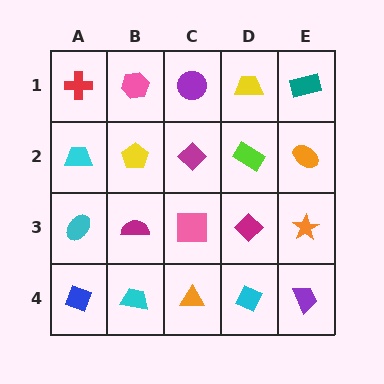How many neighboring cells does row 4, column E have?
2.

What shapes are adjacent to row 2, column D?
A yellow trapezoid (row 1, column D), a magenta diamond (row 3, column D), a magenta diamond (row 2, column C), an orange ellipse (row 2, column E).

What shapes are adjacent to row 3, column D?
A lime rectangle (row 2, column D), a cyan diamond (row 4, column D), a pink square (row 3, column C), an orange star (row 3, column E).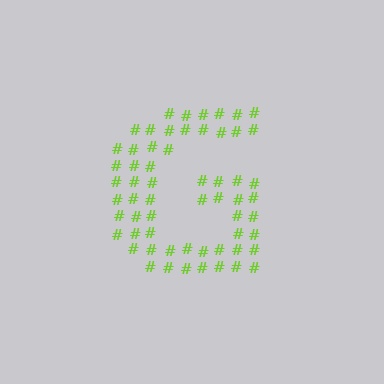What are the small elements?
The small elements are hash symbols.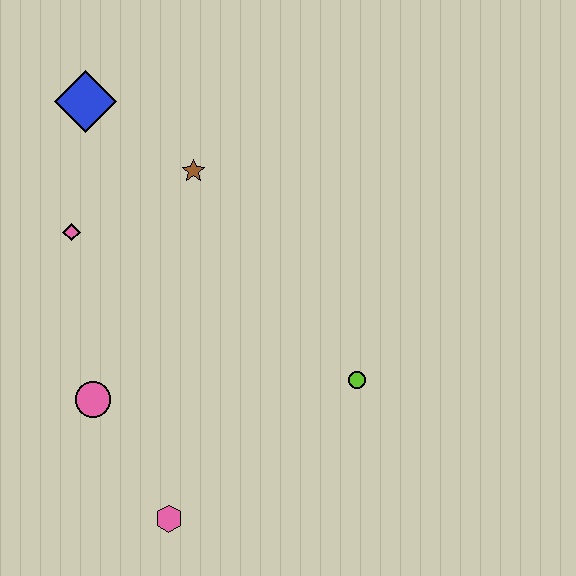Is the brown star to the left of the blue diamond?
No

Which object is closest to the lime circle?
The pink hexagon is closest to the lime circle.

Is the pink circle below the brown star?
Yes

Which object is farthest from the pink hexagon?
The blue diamond is farthest from the pink hexagon.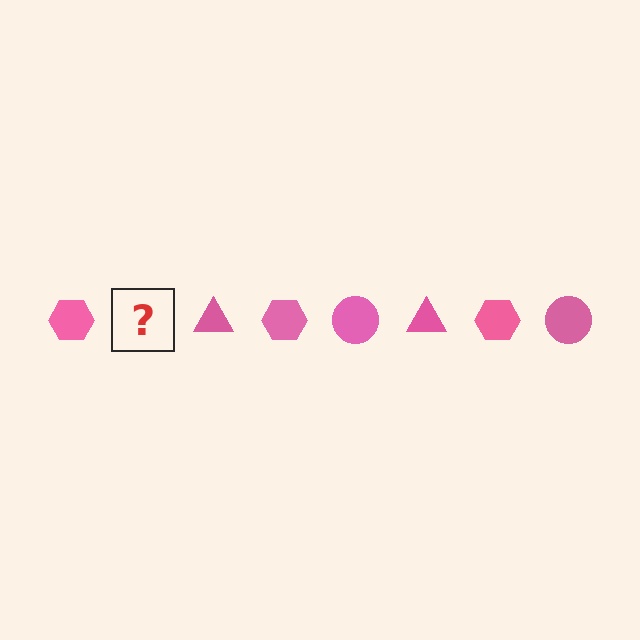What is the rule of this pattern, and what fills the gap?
The rule is that the pattern cycles through hexagon, circle, triangle shapes in pink. The gap should be filled with a pink circle.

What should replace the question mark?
The question mark should be replaced with a pink circle.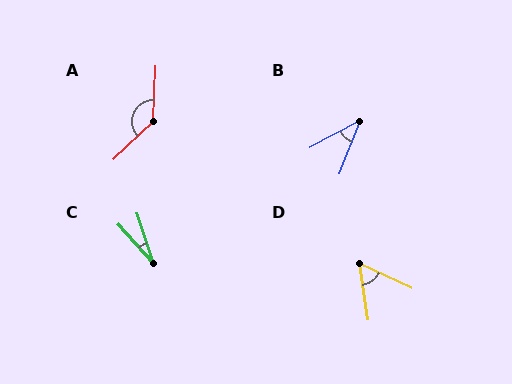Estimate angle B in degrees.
Approximately 41 degrees.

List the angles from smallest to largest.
C (24°), B (41°), D (57°), A (136°).